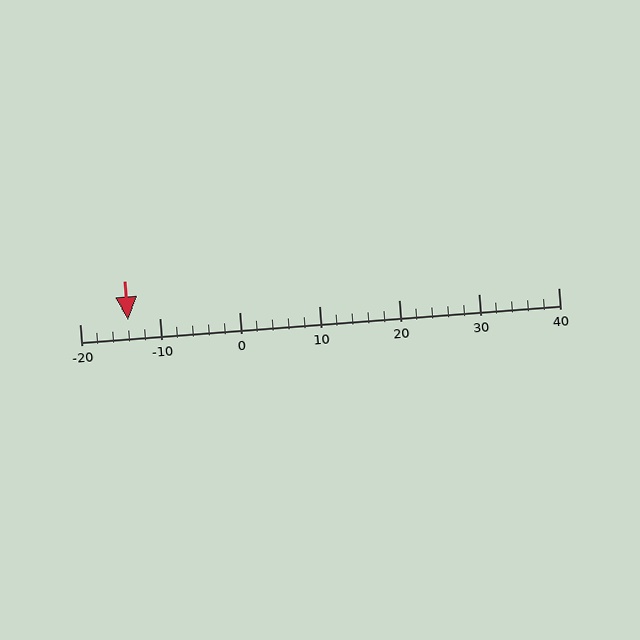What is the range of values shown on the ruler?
The ruler shows values from -20 to 40.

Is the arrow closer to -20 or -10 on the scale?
The arrow is closer to -10.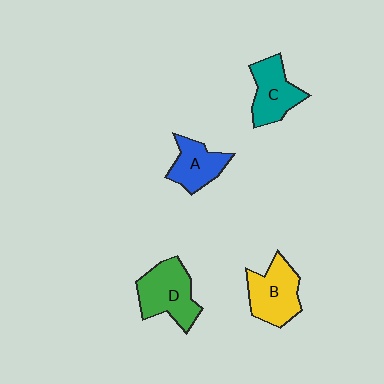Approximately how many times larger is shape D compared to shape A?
Approximately 1.4 times.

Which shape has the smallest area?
Shape A (blue).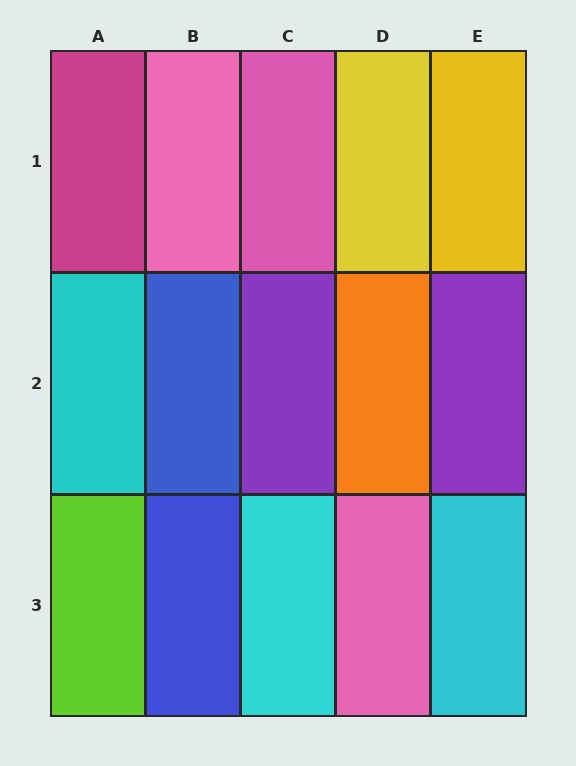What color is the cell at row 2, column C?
Purple.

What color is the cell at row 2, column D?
Orange.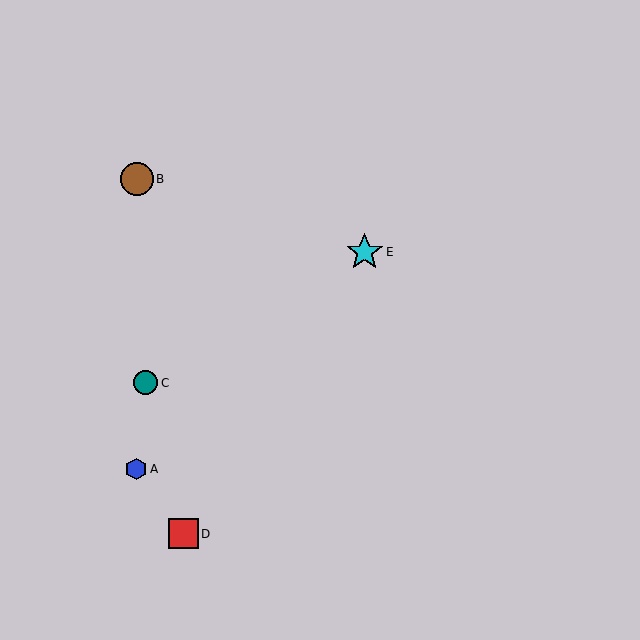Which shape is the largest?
The cyan star (labeled E) is the largest.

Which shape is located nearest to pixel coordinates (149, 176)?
The brown circle (labeled B) at (137, 179) is nearest to that location.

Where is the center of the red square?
The center of the red square is at (183, 534).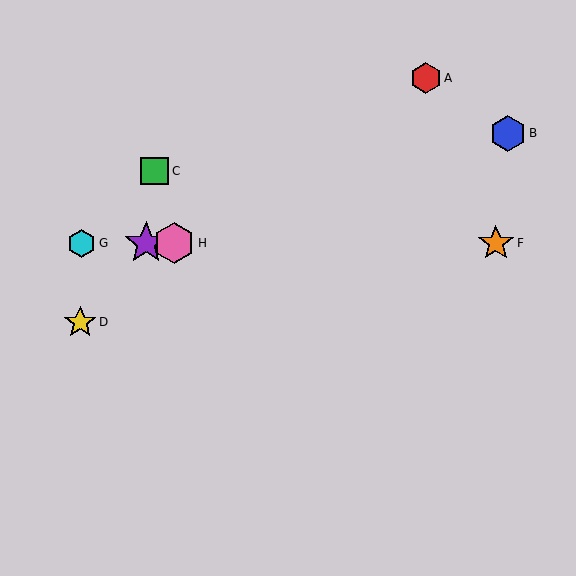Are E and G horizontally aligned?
Yes, both are at y≈243.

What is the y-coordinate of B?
Object B is at y≈133.